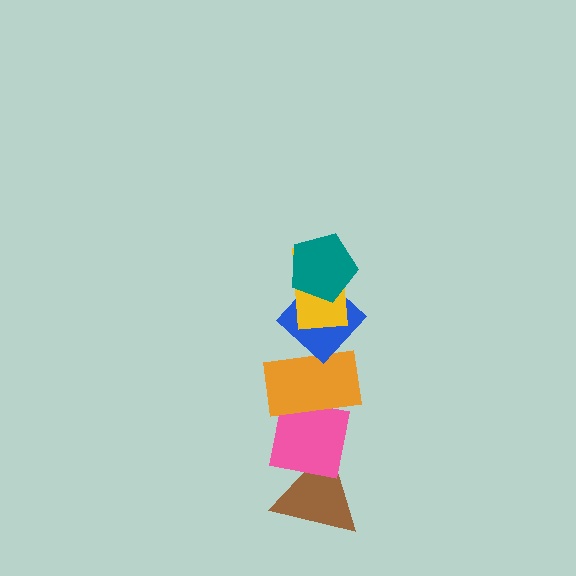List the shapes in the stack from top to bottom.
From top to bottom: the teal pentagon, the yellow rectangle, the blue diamond, the orange rectangle, the pink square, the brown triangle.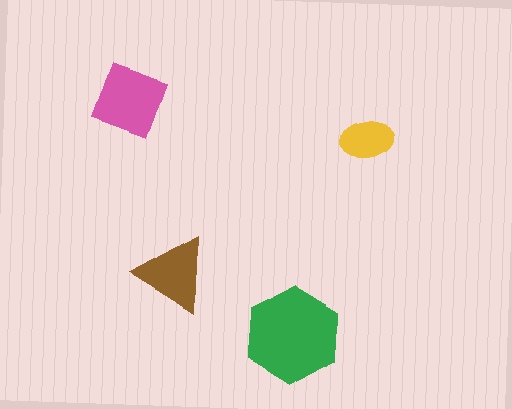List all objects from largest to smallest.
The green hexagon, the pink square, the brown triangle, the yellow ellipse.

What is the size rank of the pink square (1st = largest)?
2nd.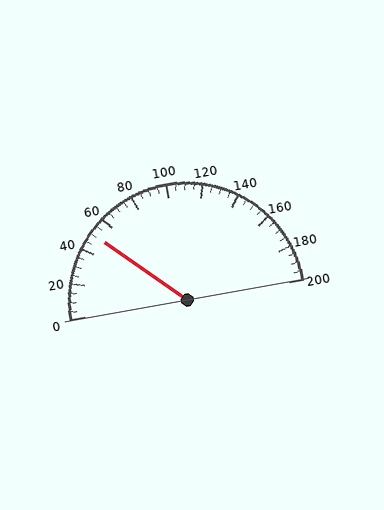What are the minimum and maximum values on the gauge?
The gauge ranges from 0 to 200.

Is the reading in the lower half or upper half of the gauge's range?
The reading is in the lower half of the range (0 to 200).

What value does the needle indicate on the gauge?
The needle indicates approximately 50.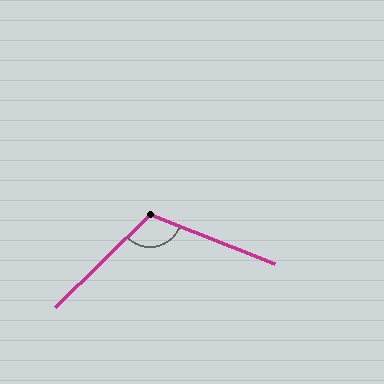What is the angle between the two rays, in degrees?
Approximately 114 degrees.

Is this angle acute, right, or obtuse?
It is obtuse.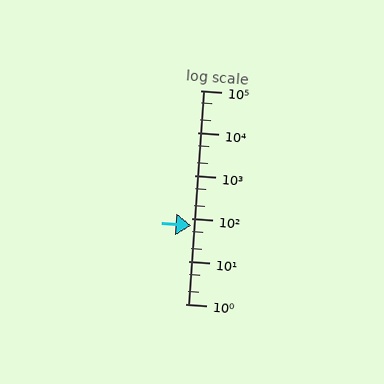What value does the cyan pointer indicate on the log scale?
The pointer indicates approximately 69.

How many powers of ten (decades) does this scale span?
The scale spans 5 decades, from 1 to 100000.